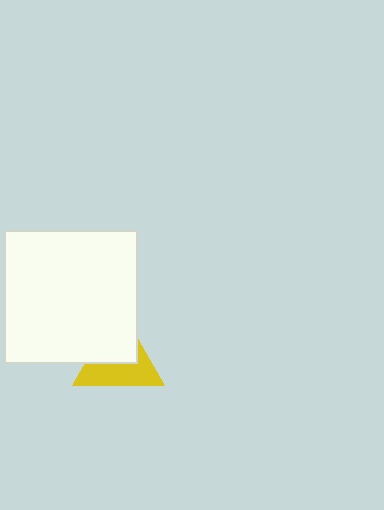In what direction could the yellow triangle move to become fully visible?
The yellow triangle could move toward the lower-right. That would shift it out from behind the white square entirely.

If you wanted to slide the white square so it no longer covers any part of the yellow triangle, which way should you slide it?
Slide it toward the upper-left — that is the most direct way to separate the two shapes.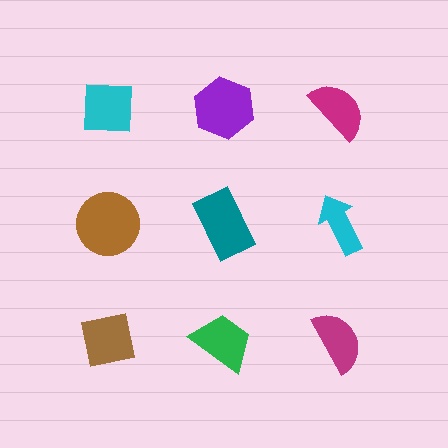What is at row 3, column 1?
A brown square.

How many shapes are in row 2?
3 shapes.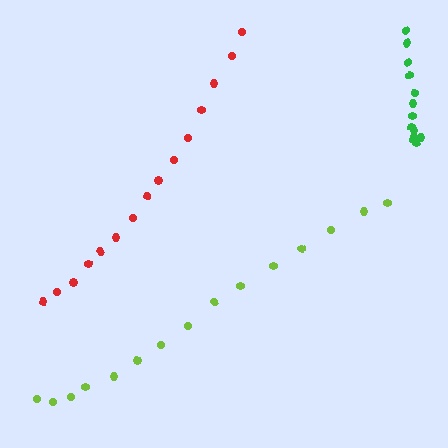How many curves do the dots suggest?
There are 3 distinct paths.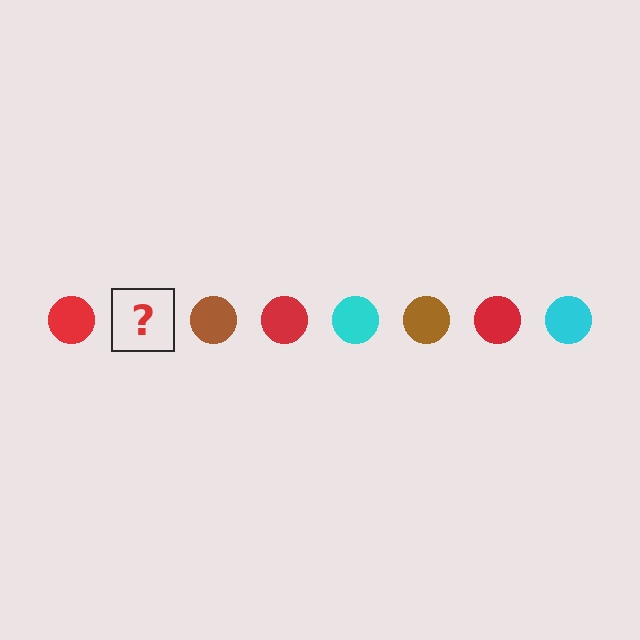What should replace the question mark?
The question mark should be replaced with a cyan circle.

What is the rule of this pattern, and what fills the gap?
The rule is that the pattern cycles through red, cyan, brown circles. The gap should be filled with a cyan circle.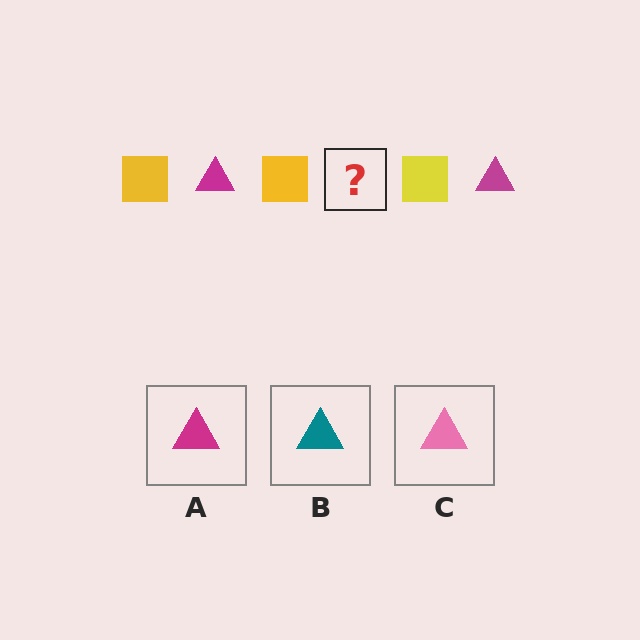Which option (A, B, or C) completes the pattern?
A.